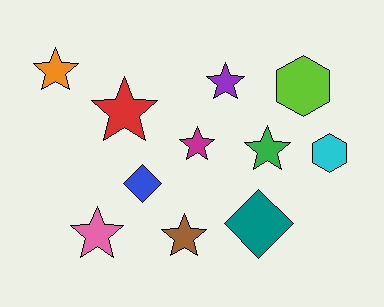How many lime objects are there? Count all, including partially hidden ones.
There is 1 lime object.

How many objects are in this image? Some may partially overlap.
There are 11 objects.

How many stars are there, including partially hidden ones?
There are 7 stars.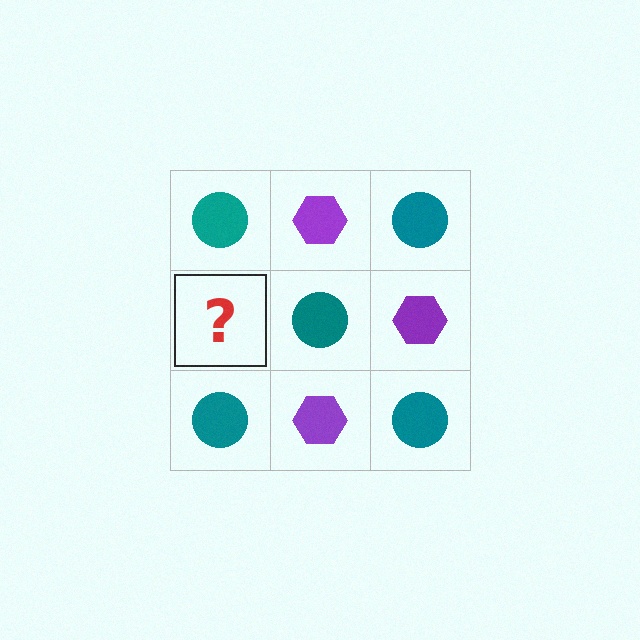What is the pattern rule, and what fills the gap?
The rule is that it alternates teal circle and purple hexagon in a checkerboard pattern. The gap should be filled with a purple hexagon.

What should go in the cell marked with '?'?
The missing cell should contain a purple hexagon.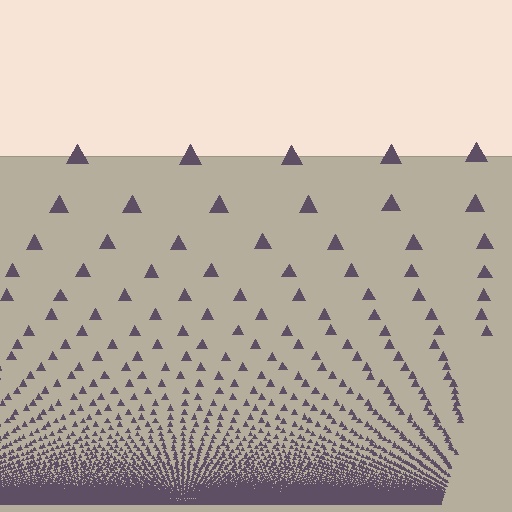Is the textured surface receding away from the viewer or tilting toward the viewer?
The surface appears to tilt toward the viewer. Texture elements get larger and sparser toward the top.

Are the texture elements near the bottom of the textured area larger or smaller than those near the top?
Smaller. The gradient is inverted — elements near the bottom are smaller and denser.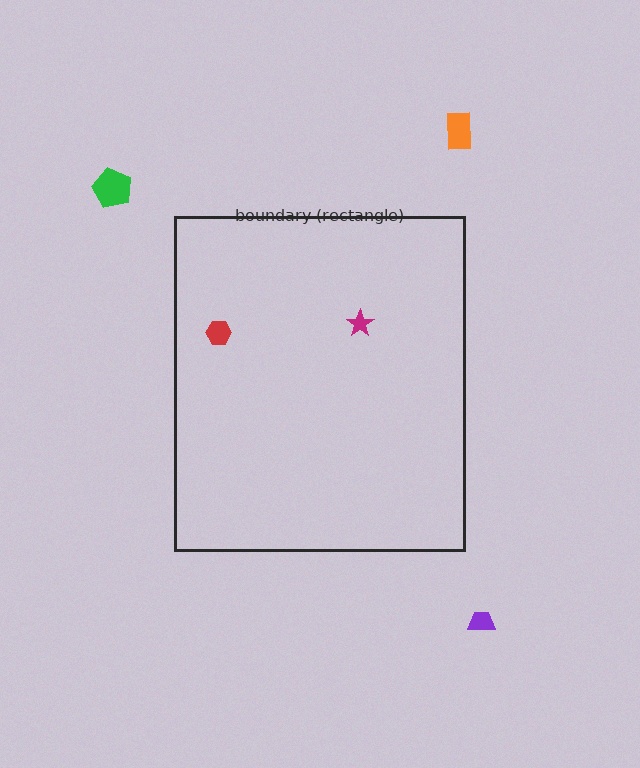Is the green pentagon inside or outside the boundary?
Outside.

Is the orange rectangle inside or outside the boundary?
Outside.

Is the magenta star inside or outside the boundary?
Inside.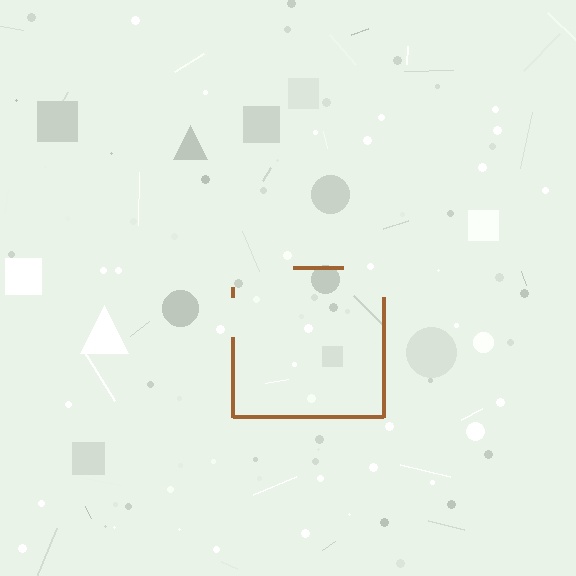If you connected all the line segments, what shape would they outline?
They would outline a square.